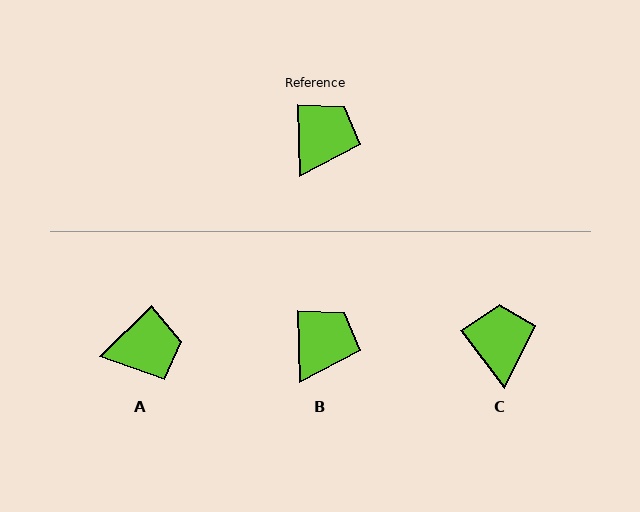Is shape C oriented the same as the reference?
No, it is off by about 36 degrees.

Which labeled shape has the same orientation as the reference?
B.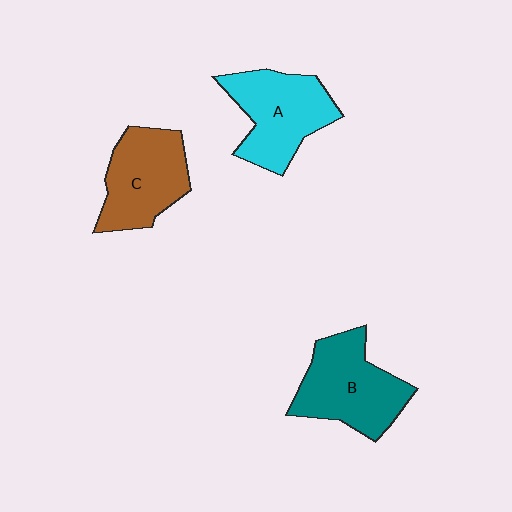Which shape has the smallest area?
Shape C (brown).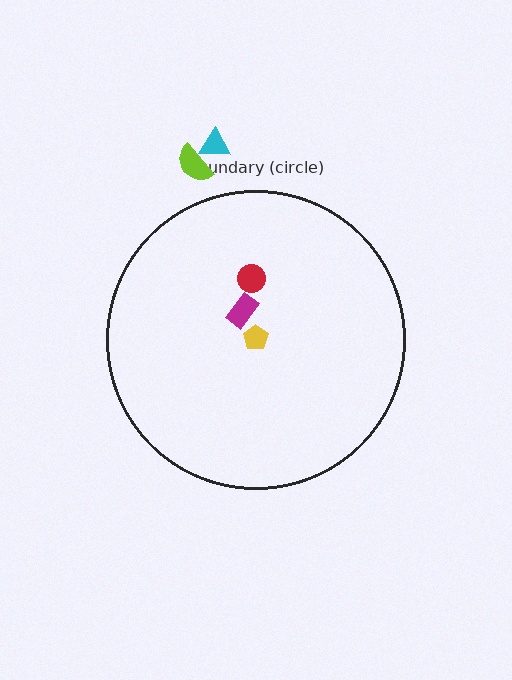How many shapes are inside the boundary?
3 inside, 2 outside.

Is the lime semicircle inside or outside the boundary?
Outside.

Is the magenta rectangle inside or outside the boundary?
Inside.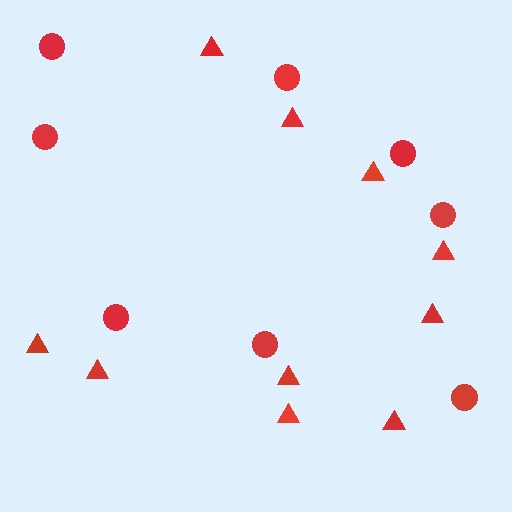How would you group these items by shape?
There are 2 groups: one group of triangles (10) and one group of circles (8).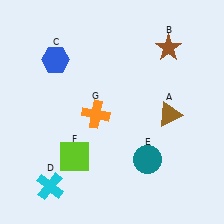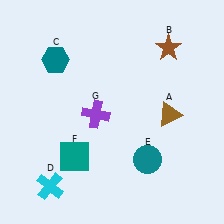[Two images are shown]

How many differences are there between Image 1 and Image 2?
There are 3 differences between the two images.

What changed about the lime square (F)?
In Image 1, F is lime. In Image 2, it changed to teal.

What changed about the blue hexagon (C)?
In Image 1, C is blue. In Image 2, it changed to teal.